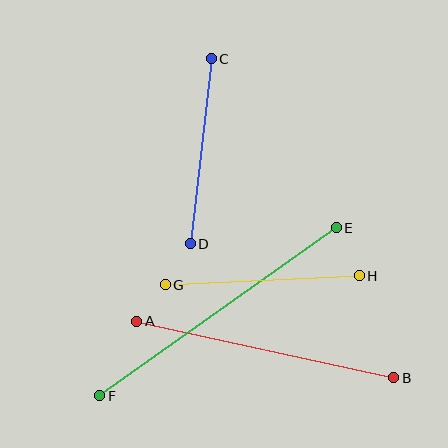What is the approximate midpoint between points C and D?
The midpoint is at approximately (201, 151) pixels.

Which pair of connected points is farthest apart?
Points E and F are farthest apart.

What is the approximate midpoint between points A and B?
The midpoint is at approximately (265, 350) pixels.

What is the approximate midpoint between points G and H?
The midpoint is at approximately (262, 280) pixels.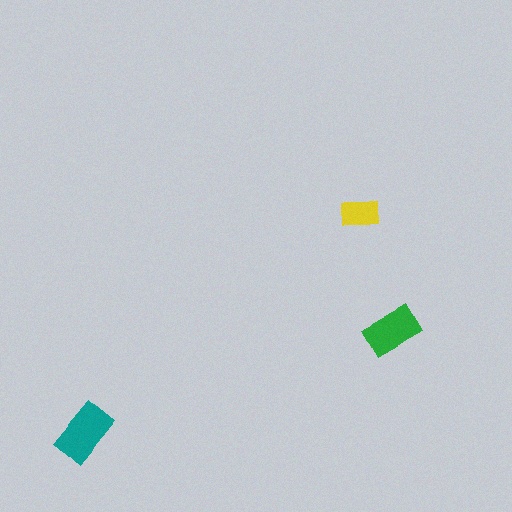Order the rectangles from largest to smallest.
the teal one, the green one, the yellow one.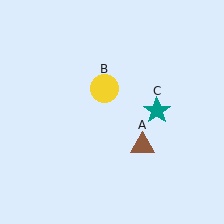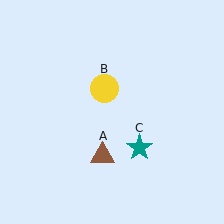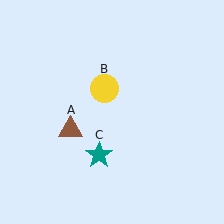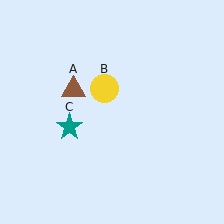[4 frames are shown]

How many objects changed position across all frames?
2 objects changed position: brown triangle (object A), teal star (object C).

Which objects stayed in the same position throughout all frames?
Yellow circle (object B) remained stationary.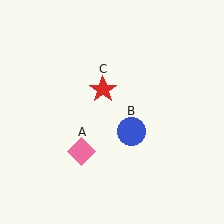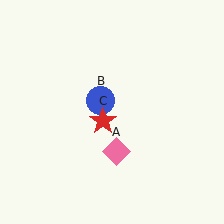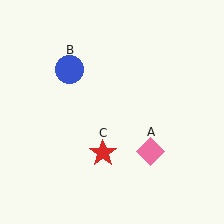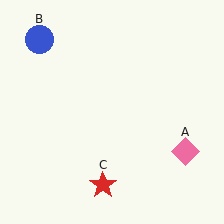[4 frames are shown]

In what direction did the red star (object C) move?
The red star (object C) moved down.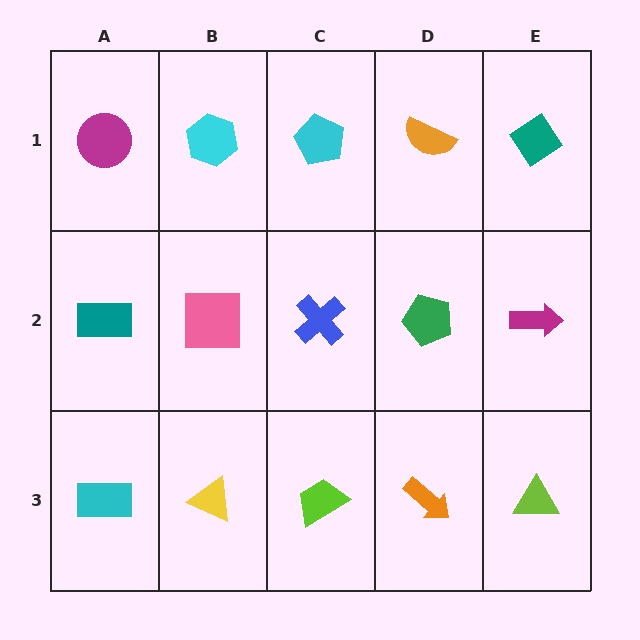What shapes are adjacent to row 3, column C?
A blue cross (row 2, column C), a yellow triangle (row 3, column B), an orange arrow (row 3, column D).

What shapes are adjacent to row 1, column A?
A teal rectangle (row 2, column A), a cyan hexagon (row 1, column B).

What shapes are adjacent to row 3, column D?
A green pentagon (row 2, column D), a lime trapezoid (row 3, column C), a lime triangle (row 3, column E).